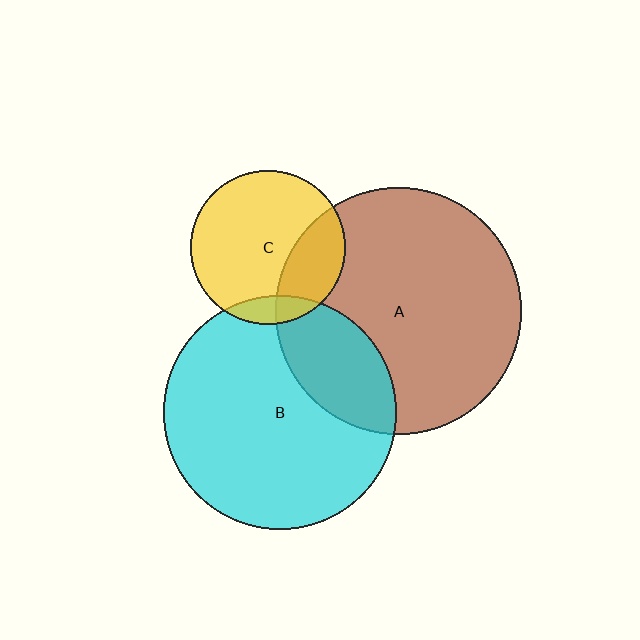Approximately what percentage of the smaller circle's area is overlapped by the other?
Approximately 25%.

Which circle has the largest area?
Circle A (brown).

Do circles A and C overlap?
Yes.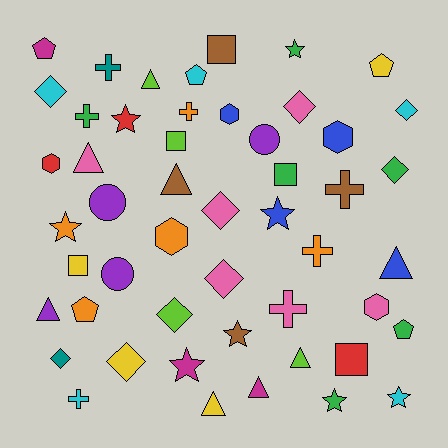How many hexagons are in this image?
There are 5 hexagons.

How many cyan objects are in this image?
There are 5 cyan objects.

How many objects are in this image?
There are 50 objects.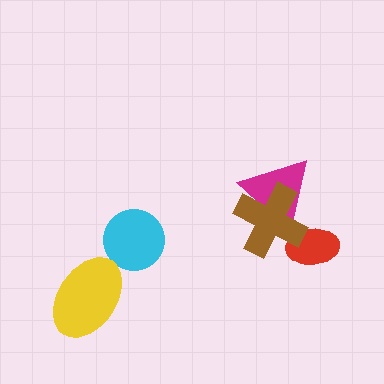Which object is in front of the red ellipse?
The brown cross is in front of the red ellipse.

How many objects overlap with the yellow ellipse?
0 objects overlap with the yellow ellipse.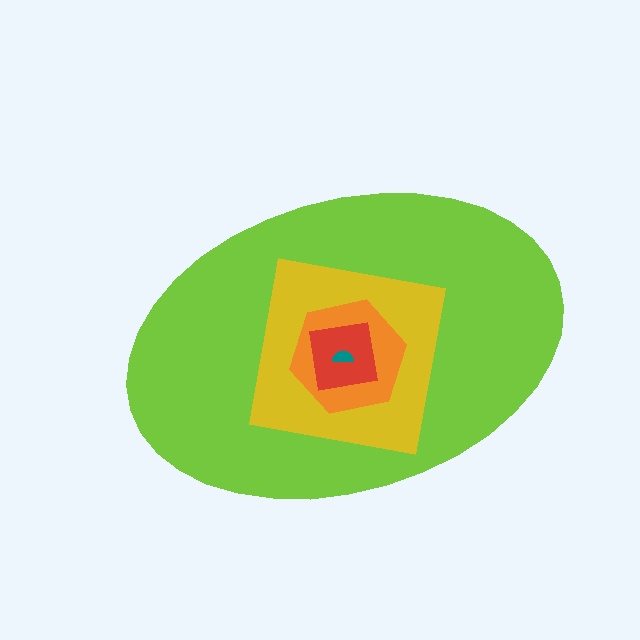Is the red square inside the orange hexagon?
Yes.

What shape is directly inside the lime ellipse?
The yellow square.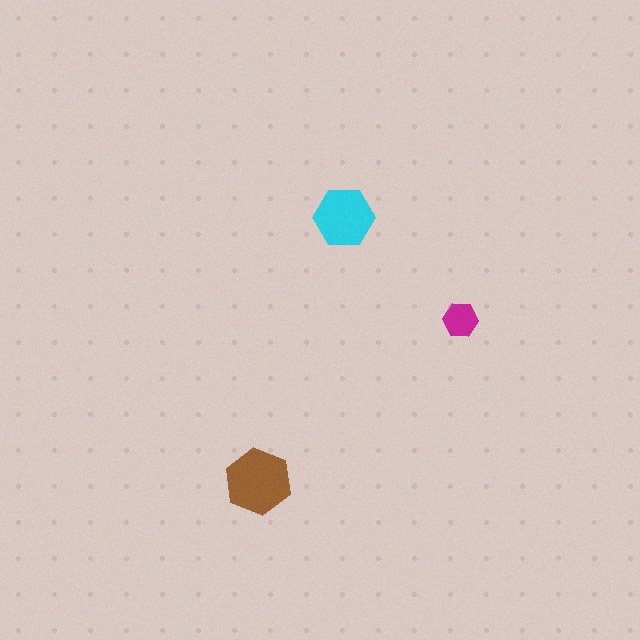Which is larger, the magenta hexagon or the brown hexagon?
The brown one.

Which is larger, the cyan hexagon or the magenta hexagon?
The cyan one.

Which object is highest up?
The cyan hexagon is topmost.